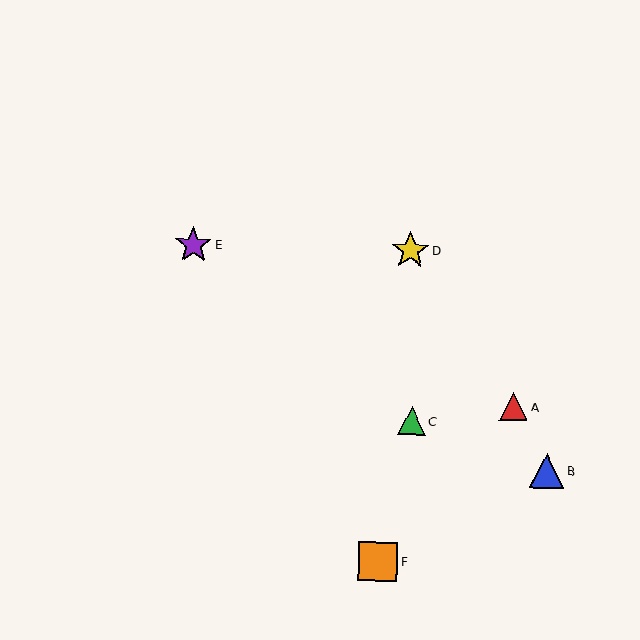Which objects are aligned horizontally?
Objects D, E are aligned horizontally.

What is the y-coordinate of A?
Object A is at y≈407.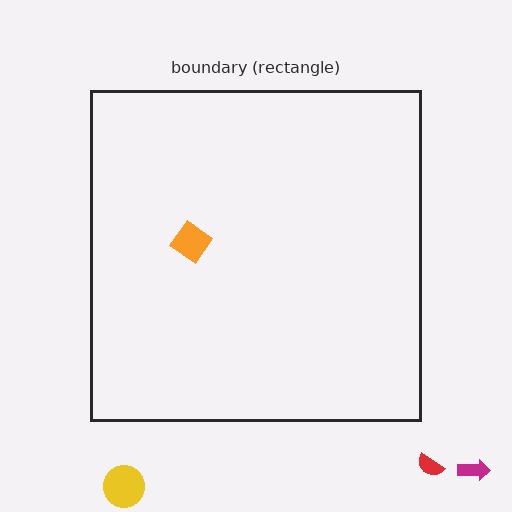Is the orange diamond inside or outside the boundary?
Inside.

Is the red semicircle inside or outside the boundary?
Outside.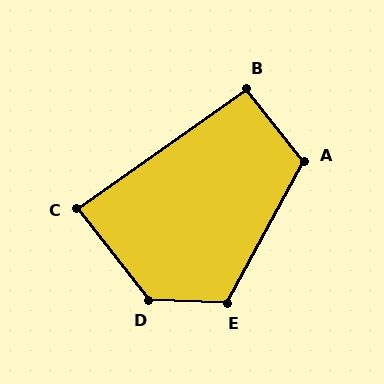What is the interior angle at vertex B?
Approximately 93 degrees (approximately right).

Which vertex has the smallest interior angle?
C, at approximately 87 degrees.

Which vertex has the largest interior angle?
D, at approximately 130 degrees.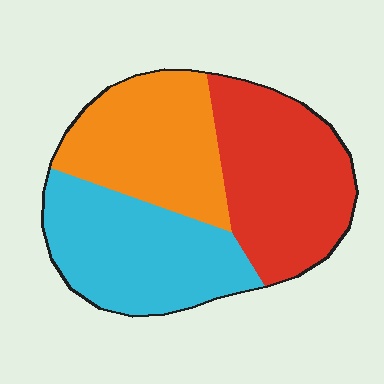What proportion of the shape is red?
Red takes up between a third and a half of the shape.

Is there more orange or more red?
Red.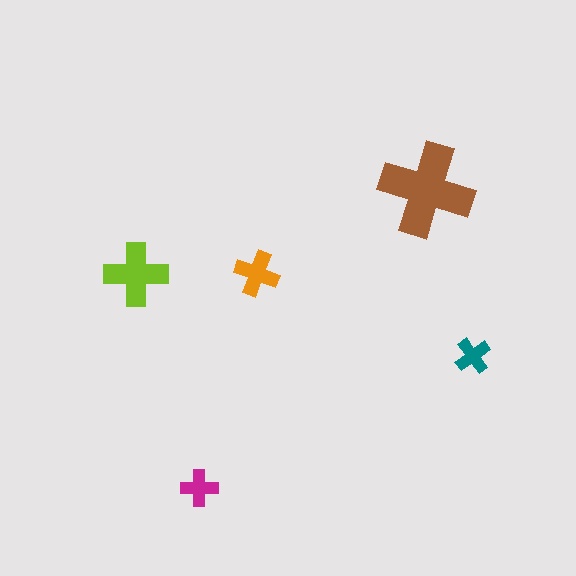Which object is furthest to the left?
The lime cross is leftmost.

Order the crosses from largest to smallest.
the brown one, the lime one, the orange one, the magenta one, the teal one.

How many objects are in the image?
There are 5 objects in the image.